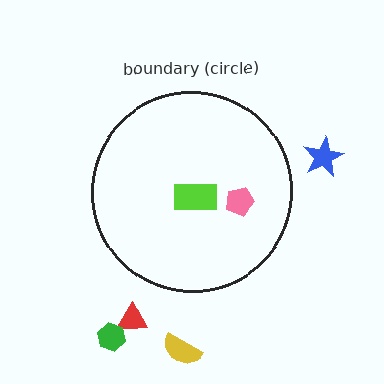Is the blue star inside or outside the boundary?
Outside.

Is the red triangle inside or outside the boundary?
Outside.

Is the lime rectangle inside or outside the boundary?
Inside.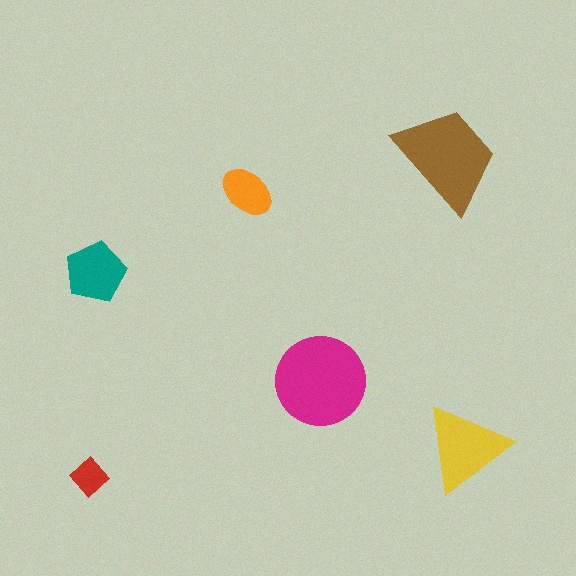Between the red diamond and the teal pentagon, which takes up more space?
The teal pentagon.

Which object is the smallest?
The red diamond.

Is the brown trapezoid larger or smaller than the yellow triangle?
Larger.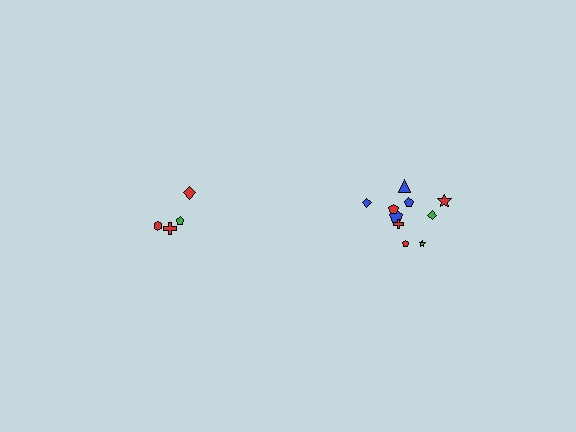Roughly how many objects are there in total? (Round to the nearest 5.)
Roughly 15 objects in total.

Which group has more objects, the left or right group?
The right group.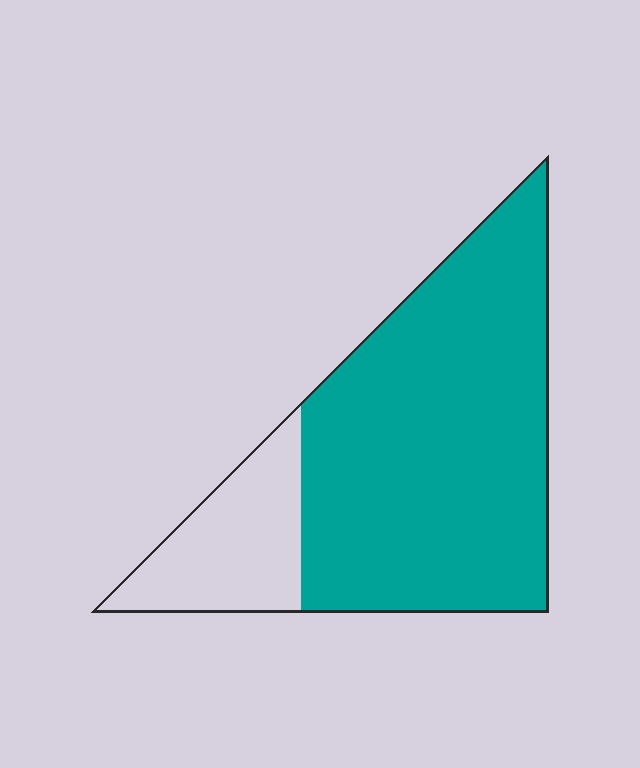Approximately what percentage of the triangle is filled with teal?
Approximately 80%.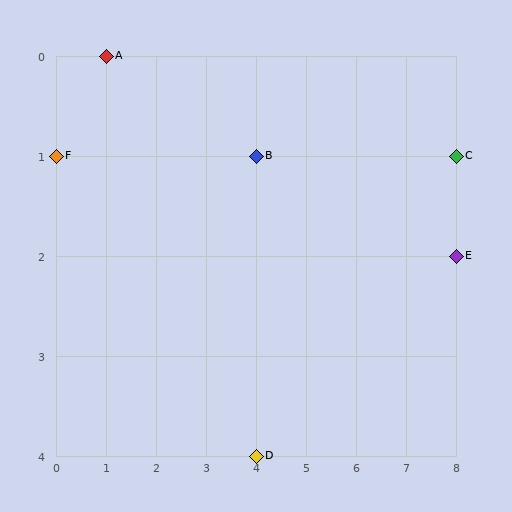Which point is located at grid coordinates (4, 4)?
Point D is at (4, 4).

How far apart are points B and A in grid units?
Points B and A are 3 columns and 1 row apart (about 3.2 grid units diagonally).